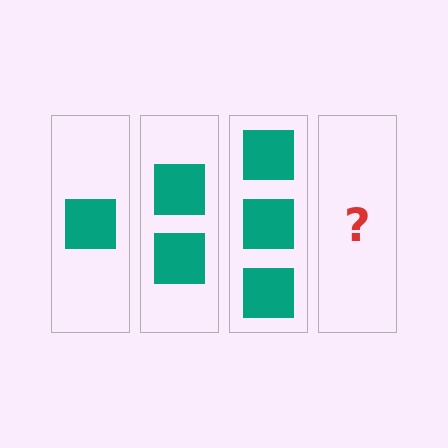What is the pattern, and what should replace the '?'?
The pattern is that each step adds one more square. The '?' should be 4 squares.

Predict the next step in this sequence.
The next step is 4 squares.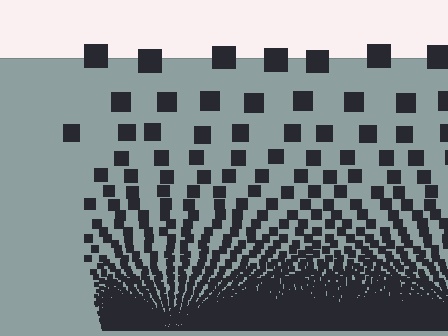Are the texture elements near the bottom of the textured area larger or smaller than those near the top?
Smaller. The gradient is inverted — elements near the bottom are smaller and denser.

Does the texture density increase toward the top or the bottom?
Density increases toward the bottom.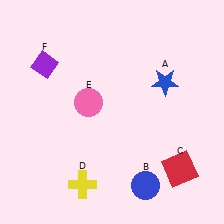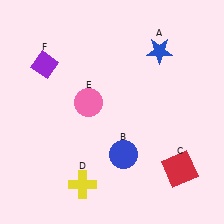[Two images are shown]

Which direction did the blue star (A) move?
The blue star (A) moved up.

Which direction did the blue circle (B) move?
The blue circle (B) moved up.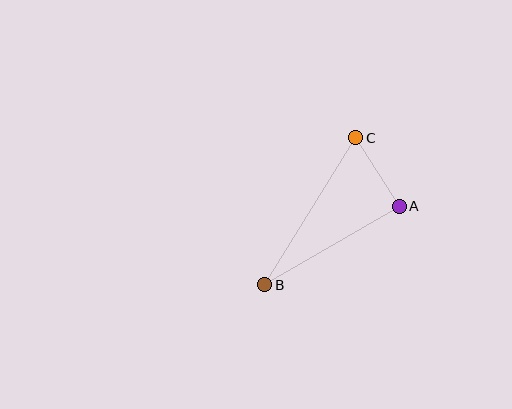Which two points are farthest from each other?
Points B and C are farthest from each other.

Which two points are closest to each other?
Points A and C are closest to each other.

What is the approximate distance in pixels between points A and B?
The distance between A and B is approximately 156 pixels.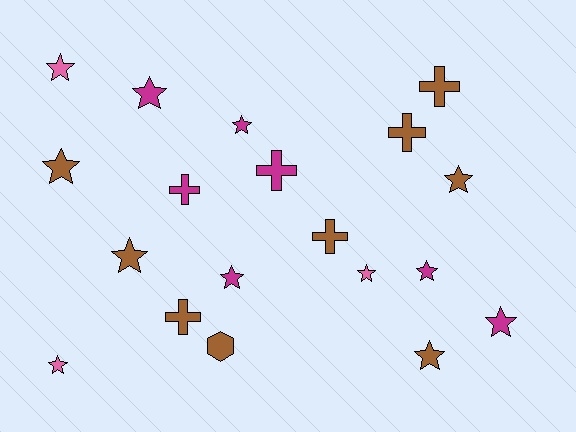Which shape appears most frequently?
Star, with 12 objects.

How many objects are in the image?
There are 19 objects.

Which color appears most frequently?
Brown, with 9 objects.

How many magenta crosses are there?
There are 2 magenta crosses.